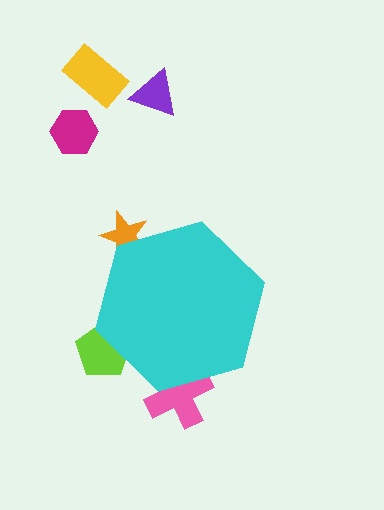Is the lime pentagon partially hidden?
Yes, the lime pentagon is partially hidden behind the cyan hexagon.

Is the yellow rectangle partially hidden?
No, the yellow rectangle is fully visible.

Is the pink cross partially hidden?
Yes, the pink cross is partially hidden behind the cyan hexagon.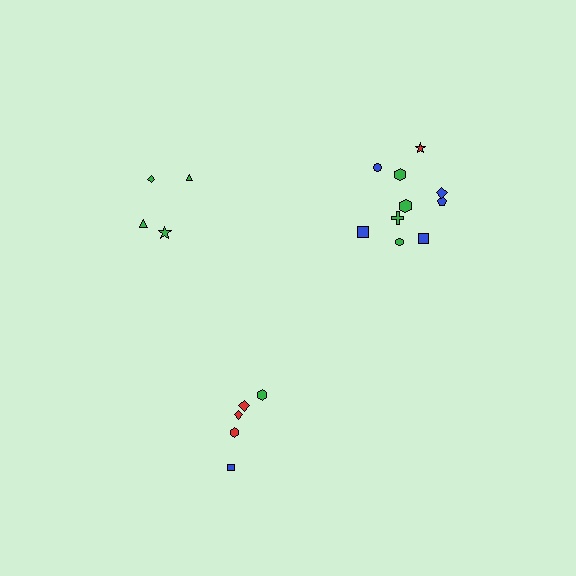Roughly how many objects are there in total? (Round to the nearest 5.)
Roughly 20 objects in total.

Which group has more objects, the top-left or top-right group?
The top-right group.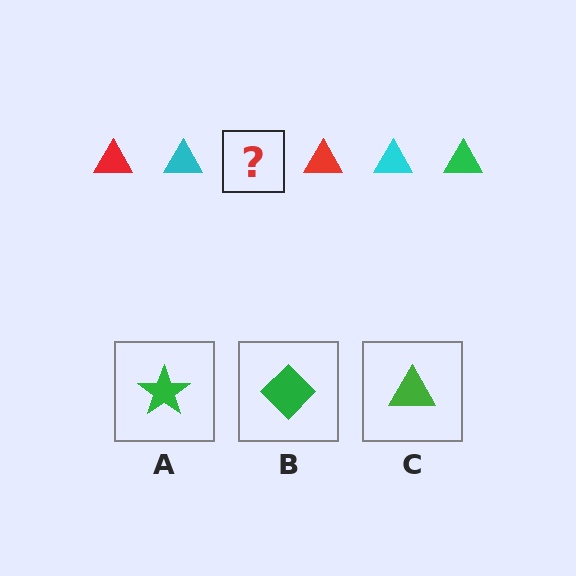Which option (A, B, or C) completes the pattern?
C.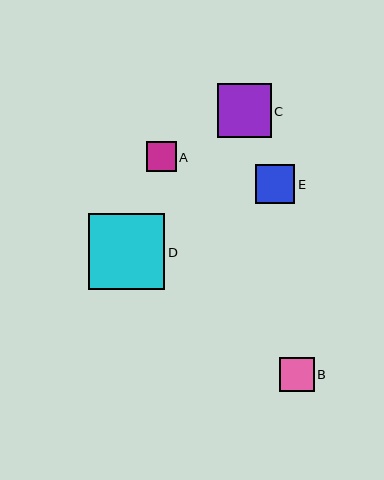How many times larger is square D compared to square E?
Square D is approximately 1.9 times the size of square E.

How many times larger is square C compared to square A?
Square C is approximately 1.8 times the size of square A.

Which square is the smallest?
Square A is the smallest with a size of approximately 30 pixels.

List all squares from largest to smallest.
From largest to smallest: D, C, E, B, A.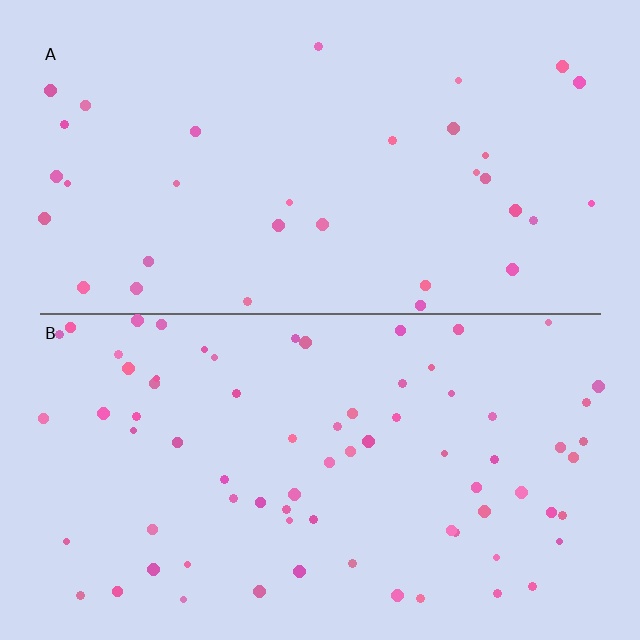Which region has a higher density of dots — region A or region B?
B (the bottom).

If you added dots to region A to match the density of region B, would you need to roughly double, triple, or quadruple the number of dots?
Approximately double.